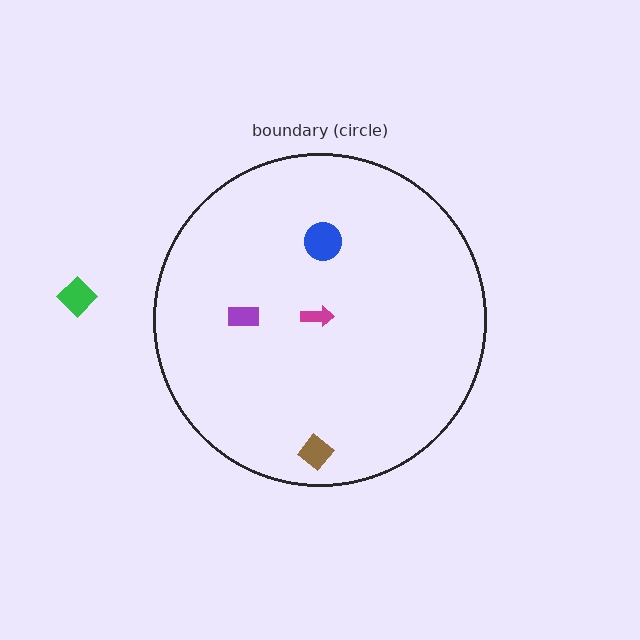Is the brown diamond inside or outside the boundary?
Inside.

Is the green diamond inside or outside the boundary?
Outside.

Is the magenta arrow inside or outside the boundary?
Inside.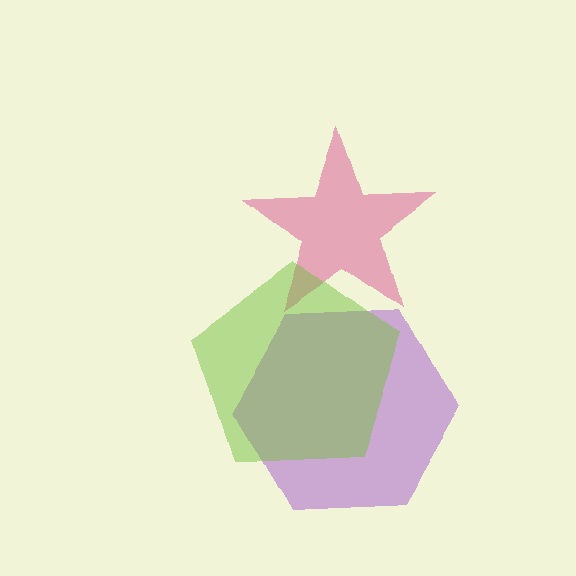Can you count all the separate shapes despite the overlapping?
Yes, there are 3 separate shapes.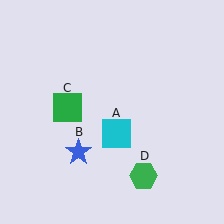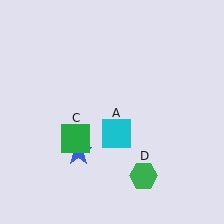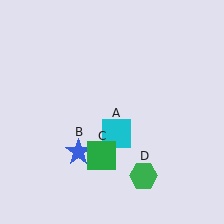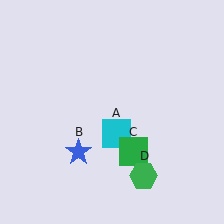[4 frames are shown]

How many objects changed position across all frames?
1 object changed position: green square (object C).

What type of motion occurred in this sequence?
The green square (object C) rotated counterclockwise around the center of the scene.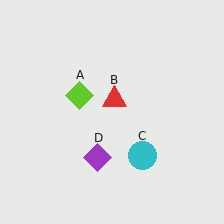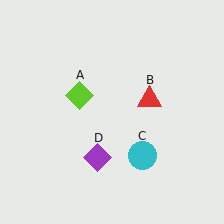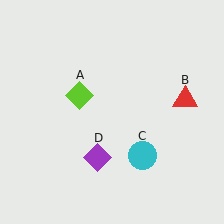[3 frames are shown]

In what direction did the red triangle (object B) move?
The red triangle (object B) moved right.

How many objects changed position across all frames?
1 object changed position: red triangle (object B).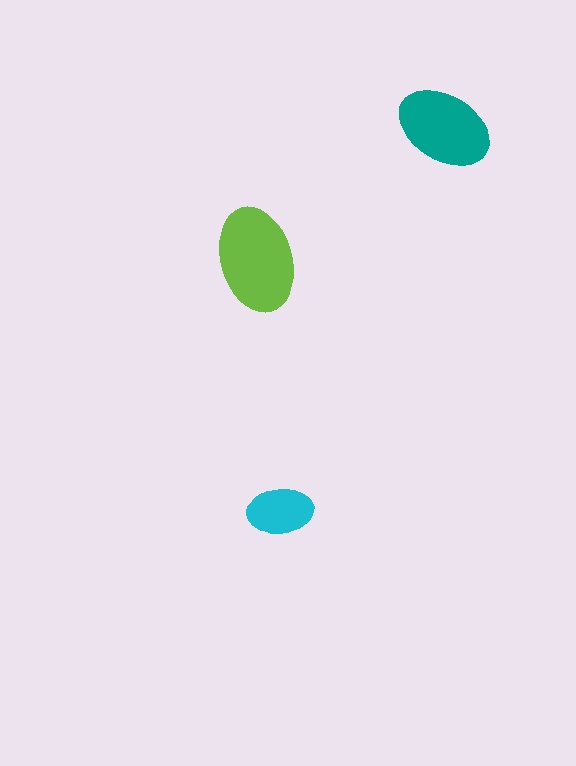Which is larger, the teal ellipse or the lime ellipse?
The lime one.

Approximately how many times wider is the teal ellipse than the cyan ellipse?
About 1.5 times wider.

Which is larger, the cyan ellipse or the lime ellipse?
The lime one.